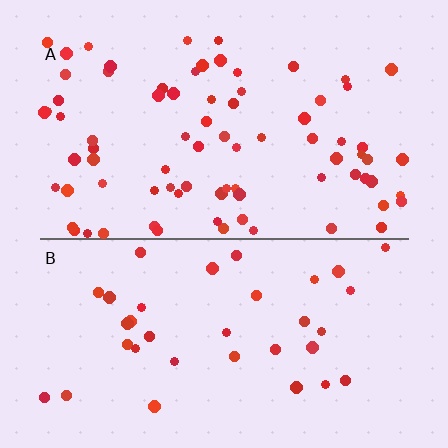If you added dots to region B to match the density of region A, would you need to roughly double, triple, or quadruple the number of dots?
Approximately double.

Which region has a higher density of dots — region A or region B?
A (the top).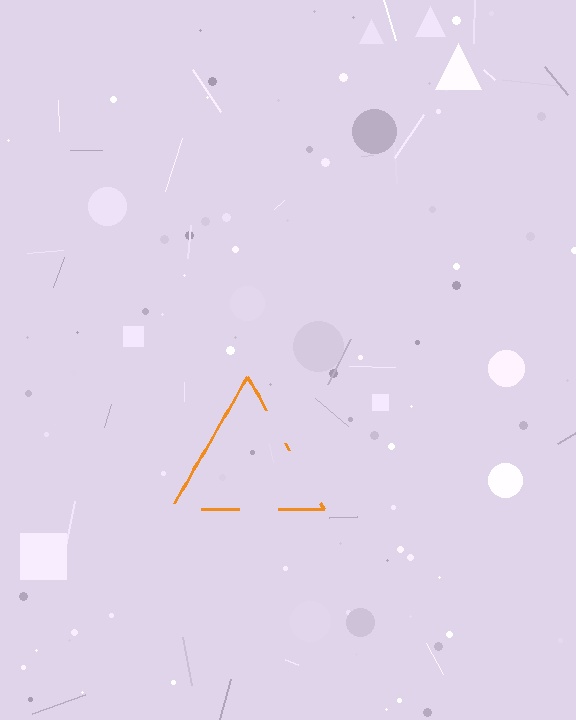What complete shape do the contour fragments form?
The contour fragments form a triangle.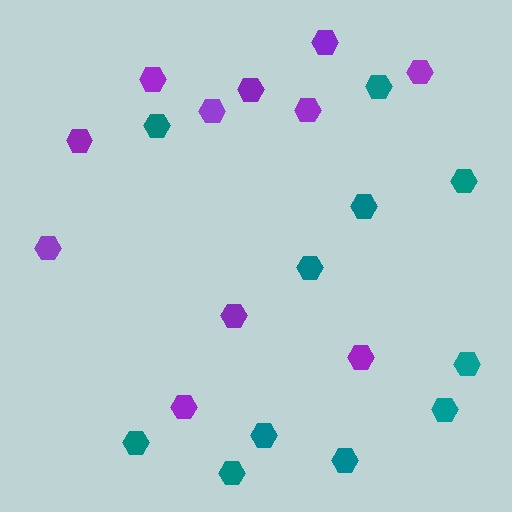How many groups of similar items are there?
There are 2 groups: one group of purple hexagons (11) and one group of teal hexagons (11).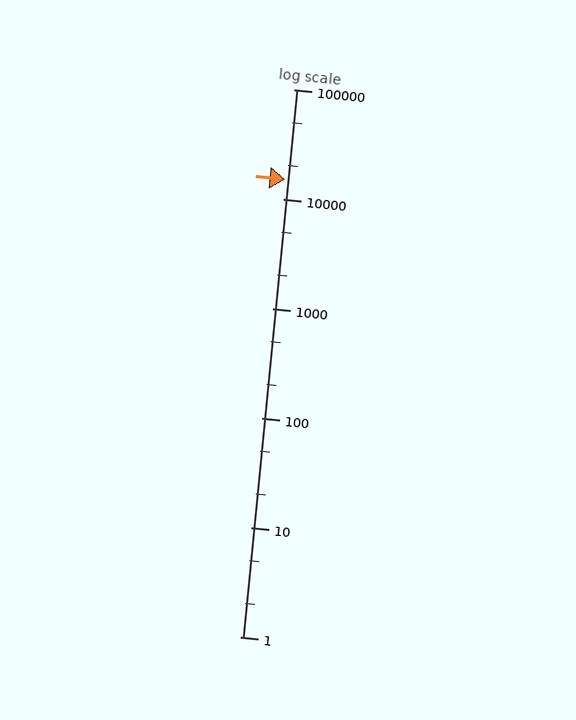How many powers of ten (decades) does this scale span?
The scale spans 5 decades, from 1 to 100000.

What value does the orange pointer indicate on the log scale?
The pointer indicates approximately 15000.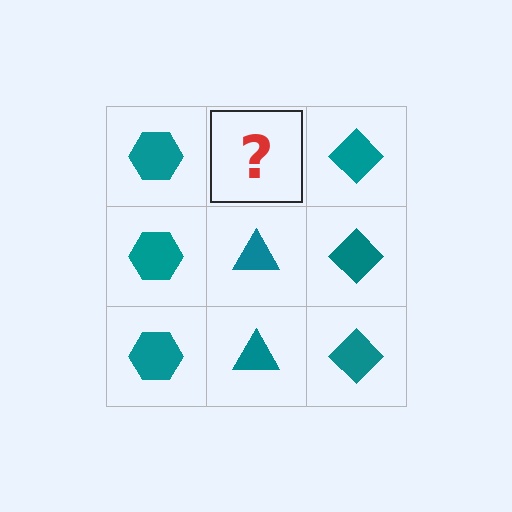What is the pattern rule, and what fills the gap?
The rule is that each column has a consistent shape. The gap should be filled with a teal triangle.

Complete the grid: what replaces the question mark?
The question mark should be replaced with a teal triangle.